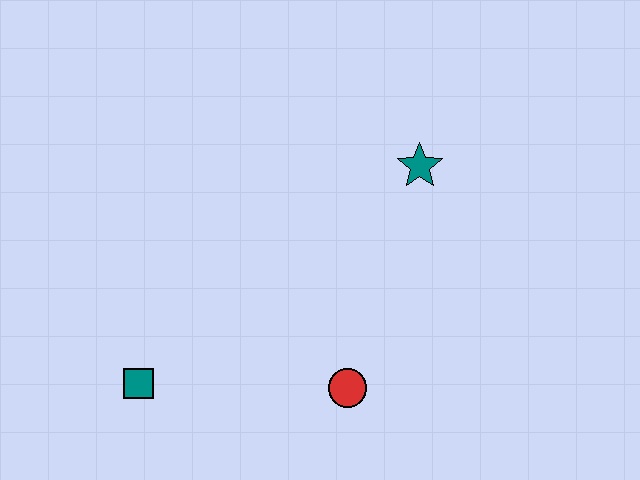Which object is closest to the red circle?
The teal square is closest to the red circle.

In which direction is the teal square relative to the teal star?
The teal square is to the left of the teal star.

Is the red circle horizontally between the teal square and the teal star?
Yes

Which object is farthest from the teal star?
The teal square is farthest from the teal star.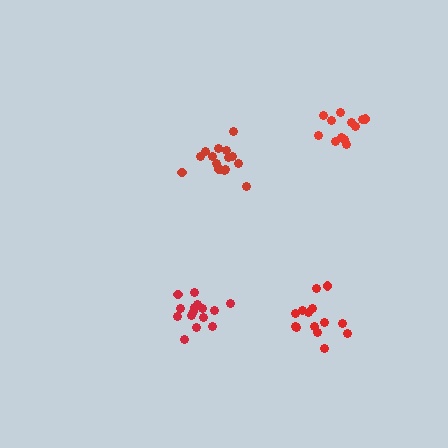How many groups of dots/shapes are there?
There are 4 groups.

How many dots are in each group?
Group 1: 15 dots, Group 2: 13 dots, Group 3: 15 dots, Group 4: 14 dots (57 total).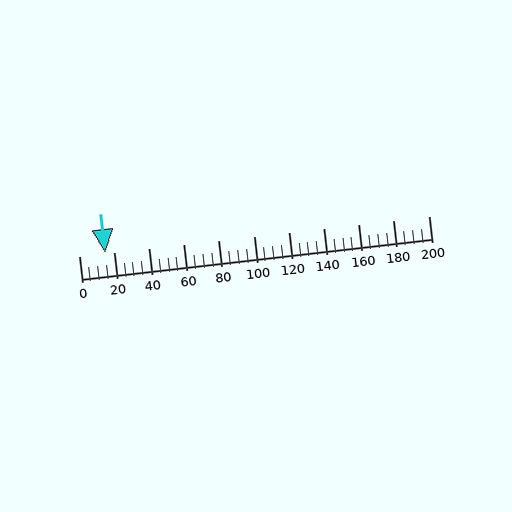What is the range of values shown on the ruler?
The ruler shows values from 0 to 200.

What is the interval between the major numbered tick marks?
The major tick marks are spaced 20 units apart.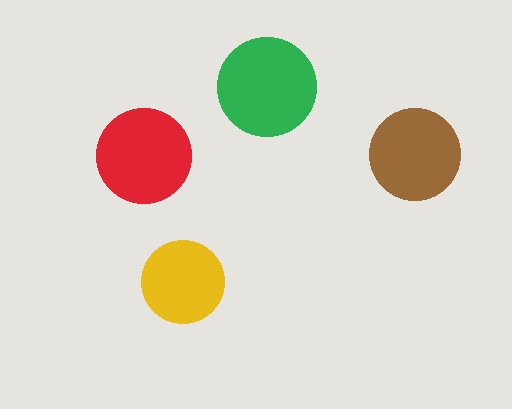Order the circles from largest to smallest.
the green one, the red one, the brown one, the yellow one.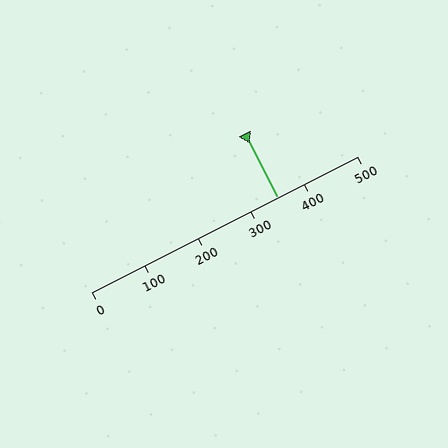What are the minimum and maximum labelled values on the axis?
The axis runs from 0 to 500.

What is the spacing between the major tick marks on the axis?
The major ticks are spaced 100 apart.